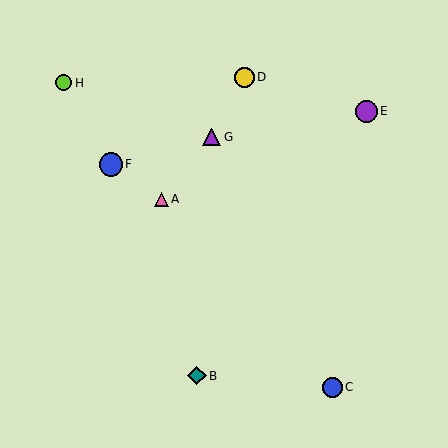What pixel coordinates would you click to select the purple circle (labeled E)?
Click at (366, 111) to select the purple circle E.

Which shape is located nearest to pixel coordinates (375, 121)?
The purple circle (labeled E) at (366, 111) is nearest to that location.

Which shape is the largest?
The blue circle (labeled F) is the largest.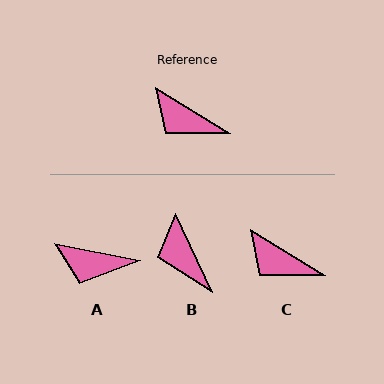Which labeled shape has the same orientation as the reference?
C.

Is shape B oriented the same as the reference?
No, it is off by about 33 degrees.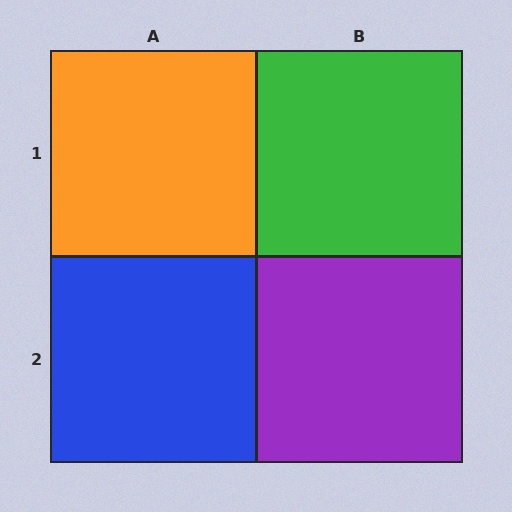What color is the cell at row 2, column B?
Purple.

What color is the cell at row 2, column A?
Blue.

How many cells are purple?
1 cell is purple.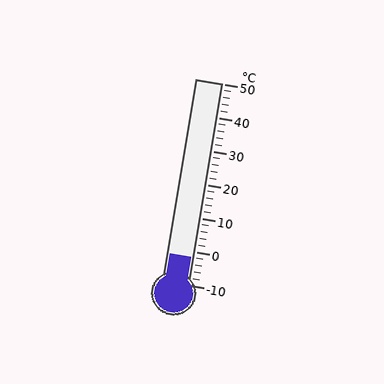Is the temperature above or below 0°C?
The temperature is below 0°C.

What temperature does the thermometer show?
The thermometer shows approximately -2°C.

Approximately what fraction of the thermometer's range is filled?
The thermometer is filled to approximately 15% of its range.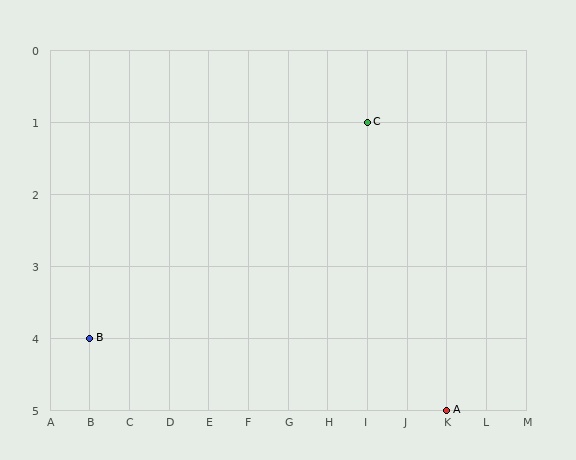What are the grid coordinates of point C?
Point C is at grid coordinates (I, 1).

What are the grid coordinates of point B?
Point B is at grid coordinates (B, 4).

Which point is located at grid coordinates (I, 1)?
Point C is at (I, 1).